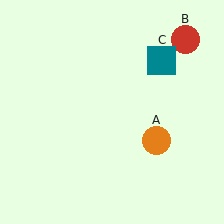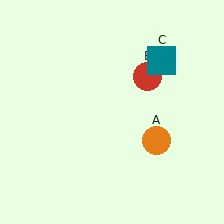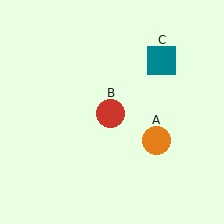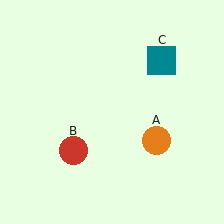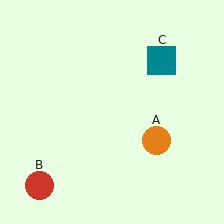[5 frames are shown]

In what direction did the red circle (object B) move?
The red circle (object B) moved down and to the left.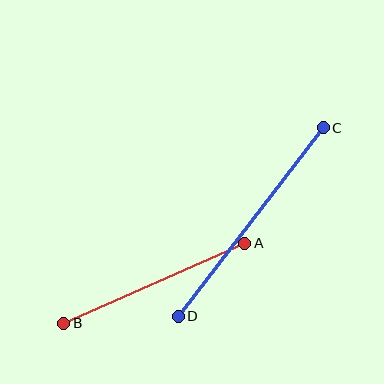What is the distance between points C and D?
The distance is approximately 238 pixels.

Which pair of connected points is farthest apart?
Points C and D are farthest apart.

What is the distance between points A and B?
The distance is approximately 198 pixels.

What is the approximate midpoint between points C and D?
The midpoint is at approximately (251, 222) pixels.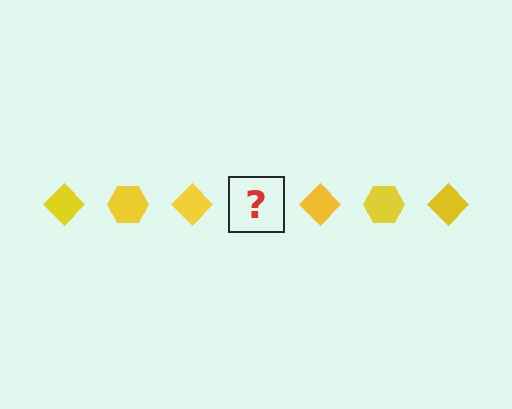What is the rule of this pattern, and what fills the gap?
The rule is that the pattern cycles through diamond, hexagon shapes in yellow. The gap should be filled with a yellow hexagon.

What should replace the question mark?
The question mark should be replaced with a yellow hexagon.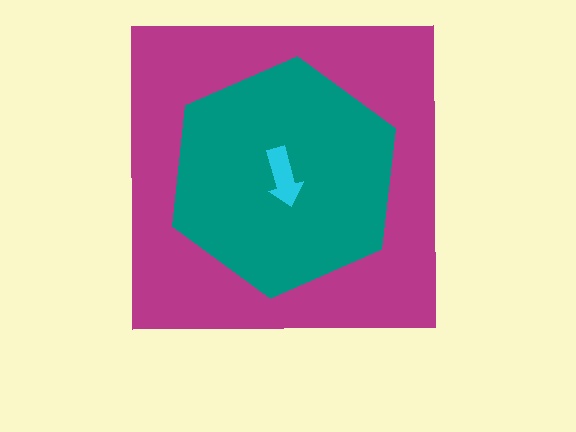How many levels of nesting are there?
3.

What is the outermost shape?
The magenta square.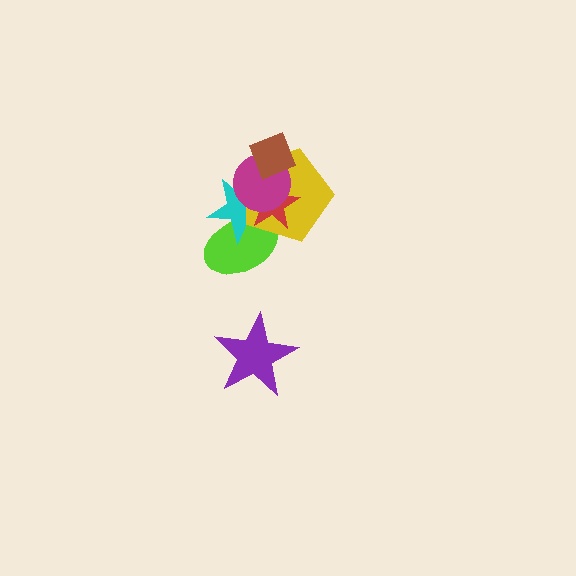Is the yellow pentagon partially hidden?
Yes, it is partially covered by another shape.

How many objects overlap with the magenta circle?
4 objects overlap with the magenta circle.